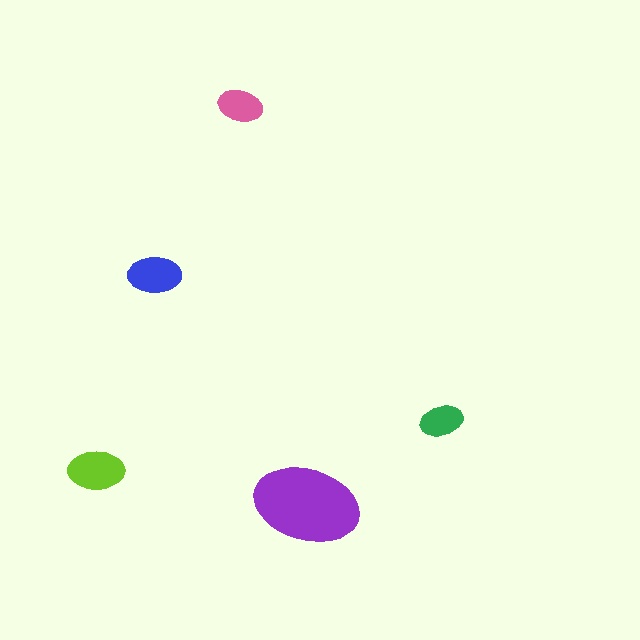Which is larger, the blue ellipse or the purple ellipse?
The purple one.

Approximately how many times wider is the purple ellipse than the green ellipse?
About 2.5 times wider.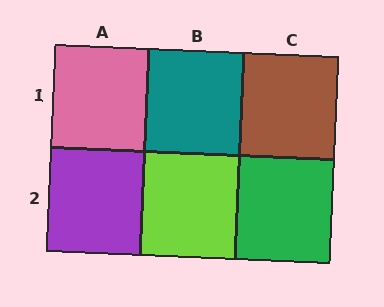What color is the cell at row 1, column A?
Pink.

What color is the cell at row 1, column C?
Brown.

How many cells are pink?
1 cell is pink.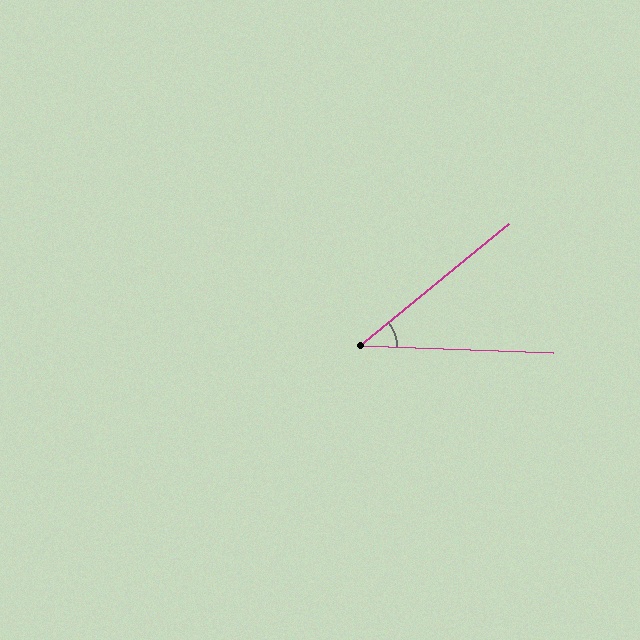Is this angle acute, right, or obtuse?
It is acute.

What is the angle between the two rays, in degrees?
Approximately 41 degrees.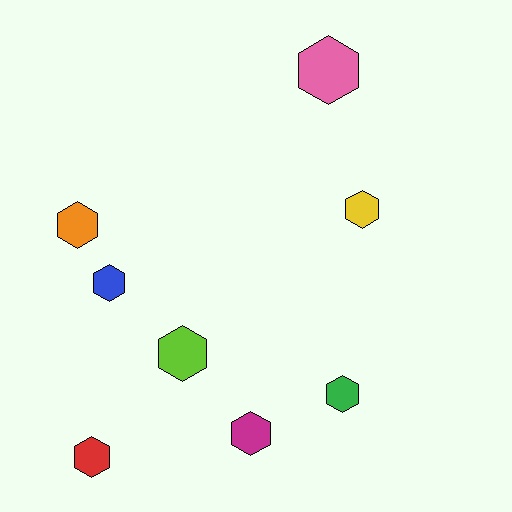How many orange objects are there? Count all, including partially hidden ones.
There is 1 orange object.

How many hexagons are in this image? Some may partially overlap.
There are 8 hexagons.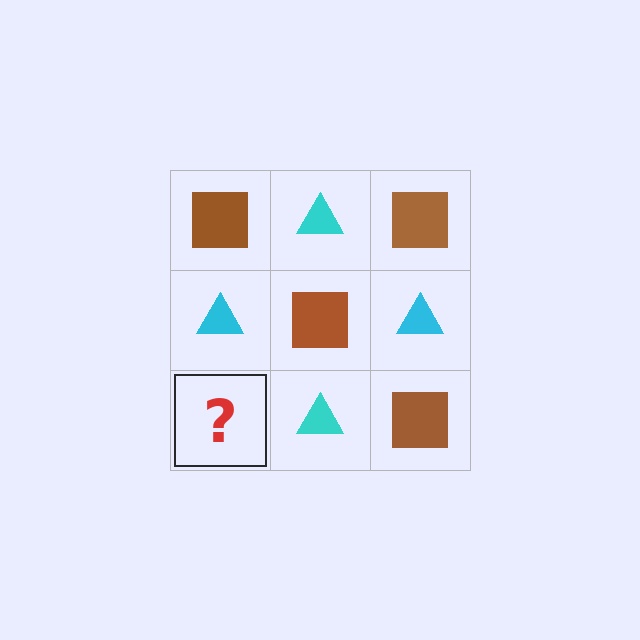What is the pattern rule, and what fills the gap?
The rule is that it alternates brown square and cyan triangle in a checkerboard pattern. The gap should be filled with a brown square.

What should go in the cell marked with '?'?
The missing cell should contain a brown square.